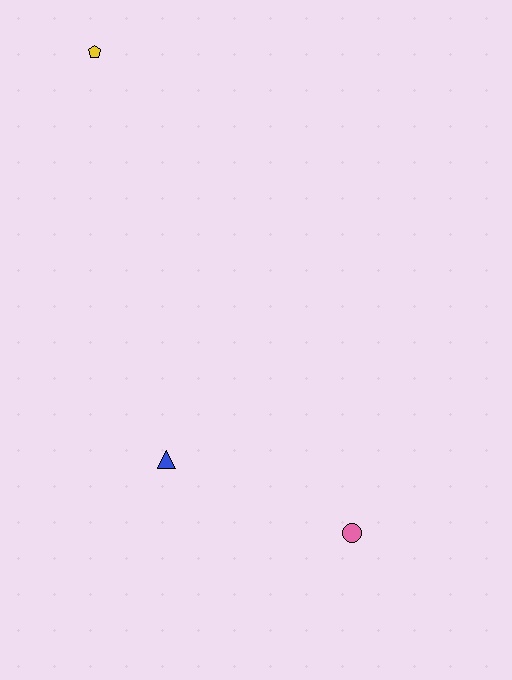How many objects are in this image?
There are 3 objects.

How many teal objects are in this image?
There are no teal objects.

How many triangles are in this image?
There is 1 triangle.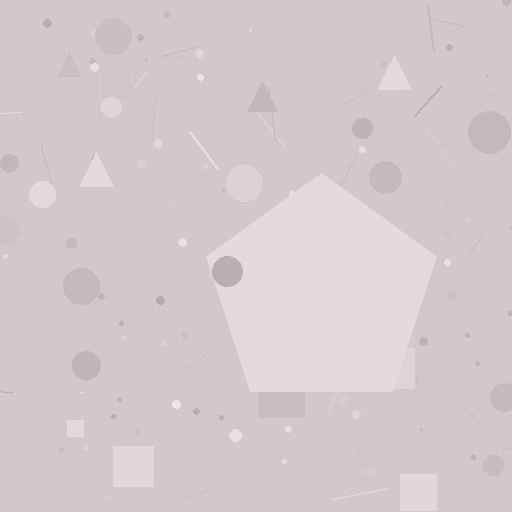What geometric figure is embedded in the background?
A pentagon is embedded in the background.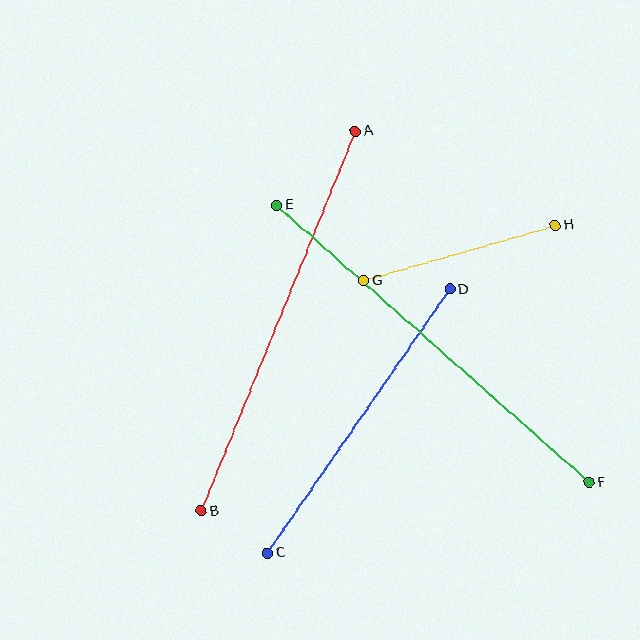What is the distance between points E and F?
The distance is approximately 418 pixels.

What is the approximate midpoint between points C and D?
The midpoint is at approximately (359, 421) pixels.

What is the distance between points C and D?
The distance is approximately 321 pixels.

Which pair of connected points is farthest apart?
Points E and F are farthest apart.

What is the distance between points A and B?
The distance is approximately 410 pixels.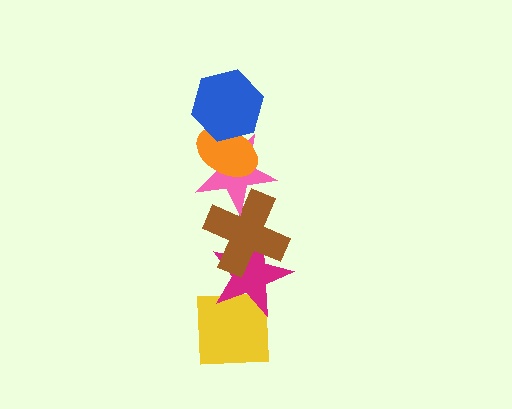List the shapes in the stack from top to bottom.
From top to bottom: the blue hexagon, the orange ellipse, the pink star, the brown cross, the magenta star, the yellow square.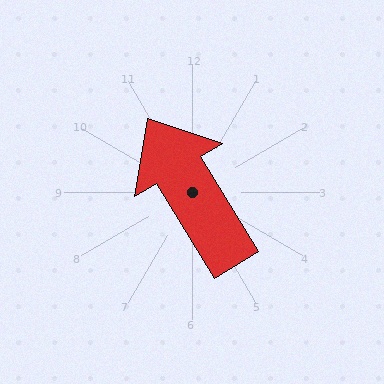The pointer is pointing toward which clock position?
Roughly 11 o'clock.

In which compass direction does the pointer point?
Northwest.